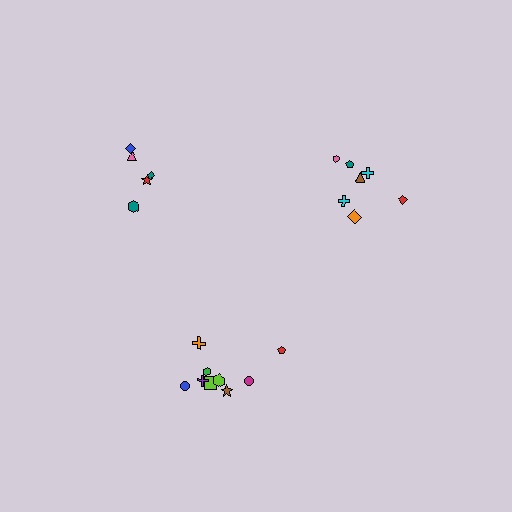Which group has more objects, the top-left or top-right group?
The top-right group.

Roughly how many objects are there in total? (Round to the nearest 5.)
Roughly 20 objects in total.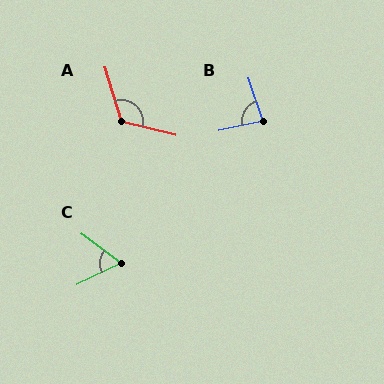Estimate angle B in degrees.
Approximately 83 degrees.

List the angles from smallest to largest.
C (61°), B (83°), A (121°).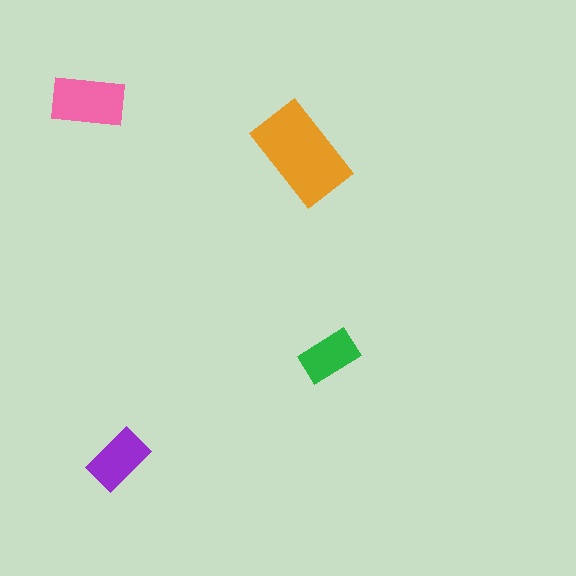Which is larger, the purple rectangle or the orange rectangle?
The orange one.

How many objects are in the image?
There are 4 objects in the image.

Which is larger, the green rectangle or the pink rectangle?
The pink one.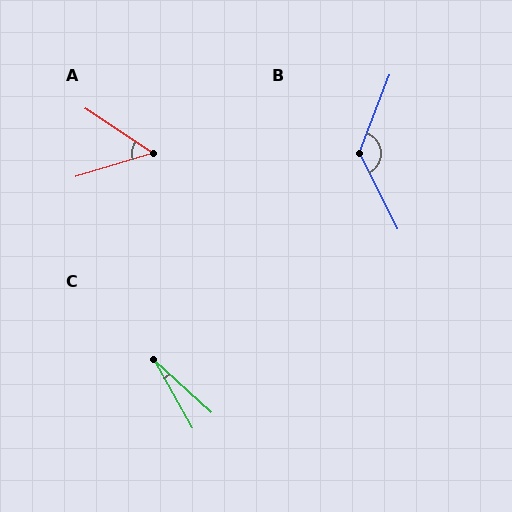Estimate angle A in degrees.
Approximately 50 degrees.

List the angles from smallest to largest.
C (18°), A (50°), B (132°).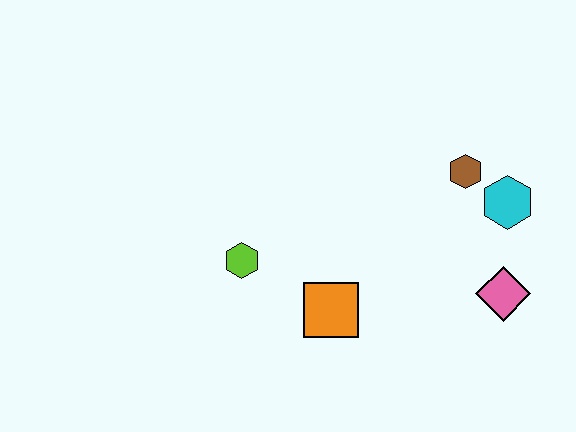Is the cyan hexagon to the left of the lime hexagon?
No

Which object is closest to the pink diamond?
The cyan hexagon is closest to the pink diamond.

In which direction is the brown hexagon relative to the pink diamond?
The brown hexagon is above the pink diamond.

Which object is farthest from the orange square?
The cyan hexagon is farthest from the orange square.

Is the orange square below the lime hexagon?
Yes